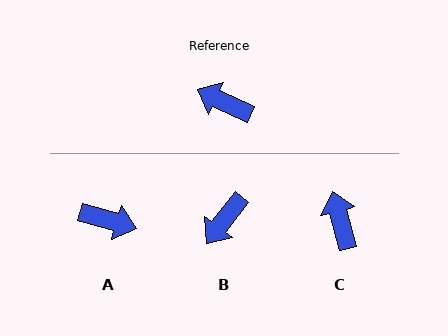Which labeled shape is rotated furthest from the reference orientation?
A, about 172 degrees away.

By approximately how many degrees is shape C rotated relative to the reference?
Approximately 51 degrees clockwise.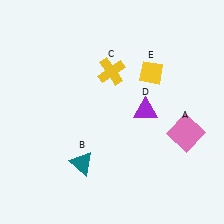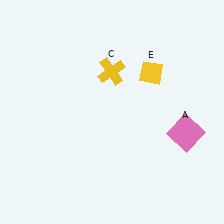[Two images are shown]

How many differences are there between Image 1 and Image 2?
There are 2 differences between the two images.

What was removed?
The teal triangle (B), the purple triangle (D) were removed in Image 2.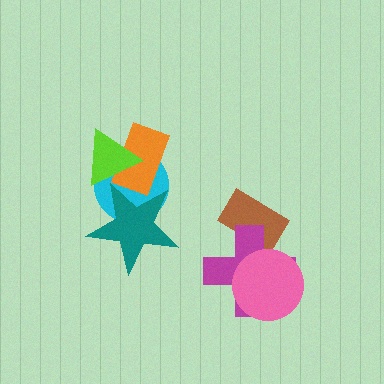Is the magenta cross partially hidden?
Yes, it is partially covered by another shape.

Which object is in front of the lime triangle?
The teal star is in front of the lime triangle.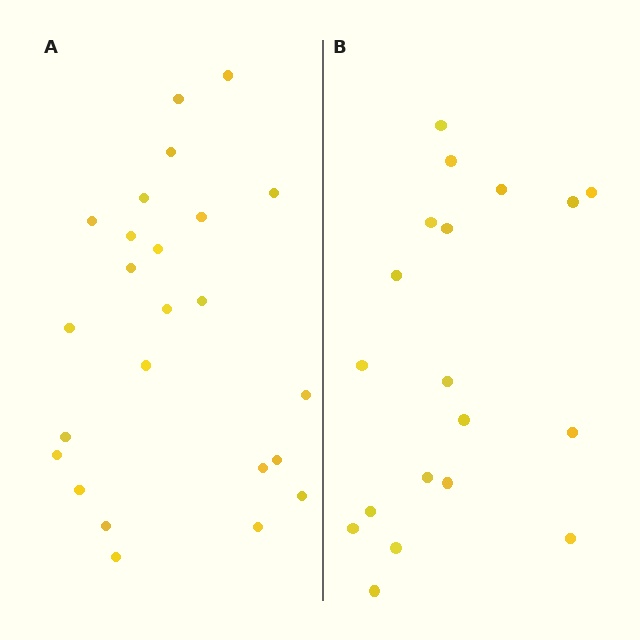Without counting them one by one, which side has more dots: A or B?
Region A (the left region) has more dots.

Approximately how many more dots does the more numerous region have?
Region A has about 5 more dots than region B.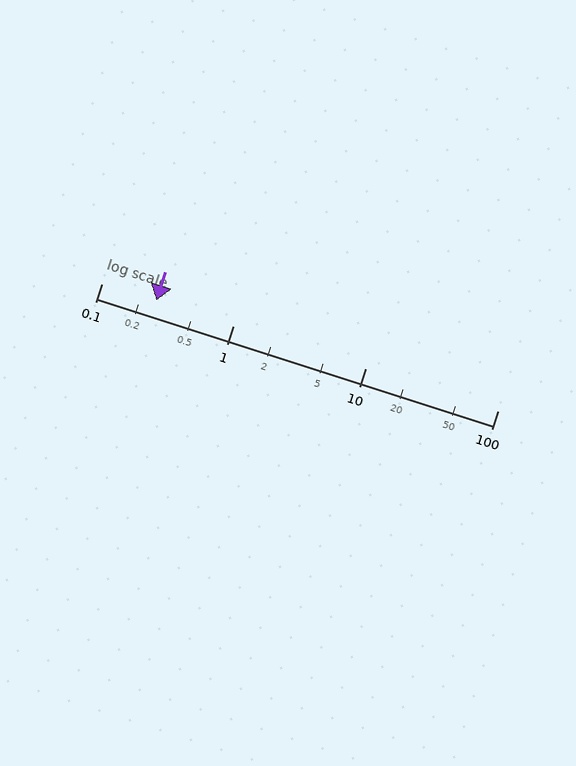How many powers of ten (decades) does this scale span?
The scale spans 3 decades, from 0.1 to 100.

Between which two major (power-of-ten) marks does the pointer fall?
The pointer is between 0.1 and 1.